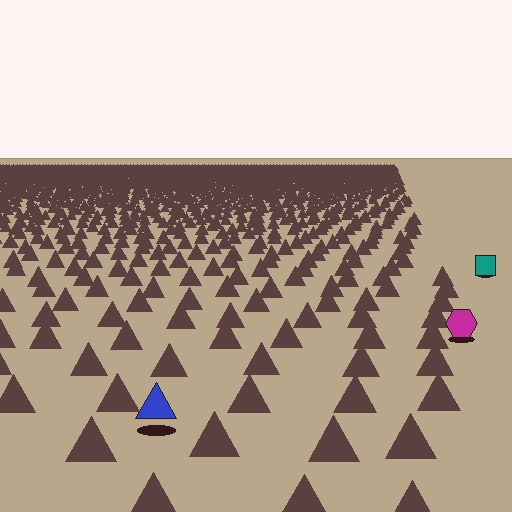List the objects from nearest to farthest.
From nearest to farthest: the blue triangle, the magenta hexagon, the teal square.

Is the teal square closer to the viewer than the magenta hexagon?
No. The magenta hexagon is closer — you can tell from the texture gradient: the ground texture is coarser near it.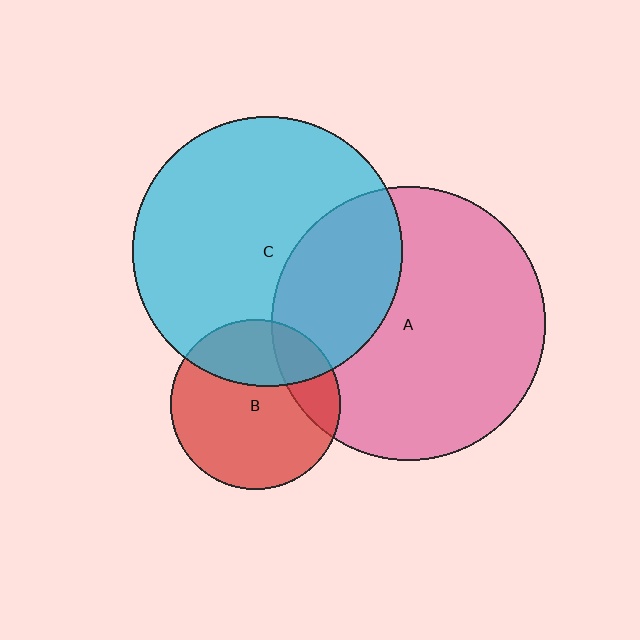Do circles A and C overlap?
Yes.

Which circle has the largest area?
Circle A (pink).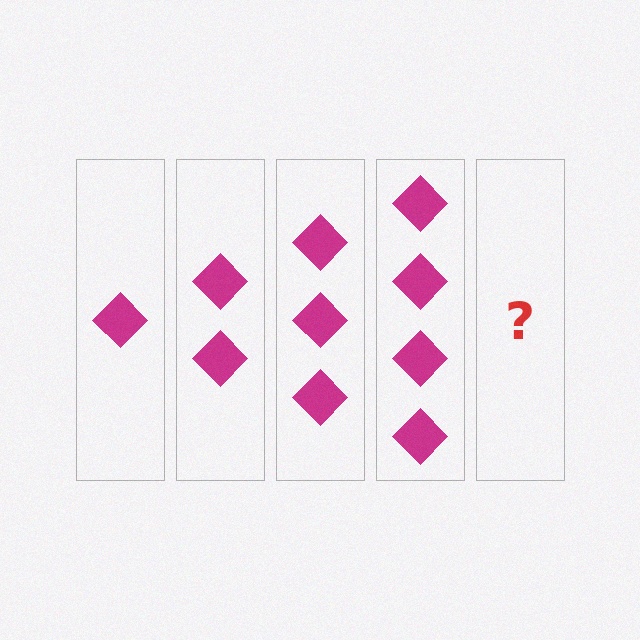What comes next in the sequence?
The next element should be 5 diamonds.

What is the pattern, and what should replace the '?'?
The pattern is that each step adds one more diamond. The '?' should be 5 diamonds.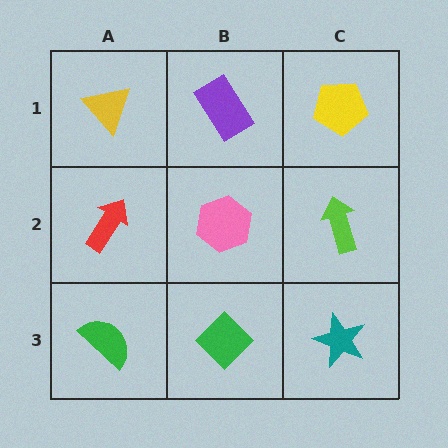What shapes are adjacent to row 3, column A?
A red arrow (row 2, column A), a green diamond (row 3, column B).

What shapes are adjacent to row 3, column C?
A lime arrow (row 2, column C), a green diamond (row 3, column B).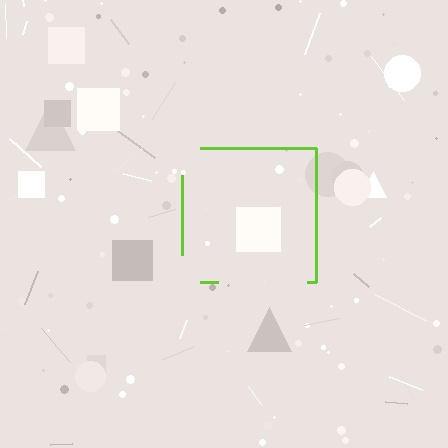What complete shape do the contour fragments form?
The contour fragments form a square.